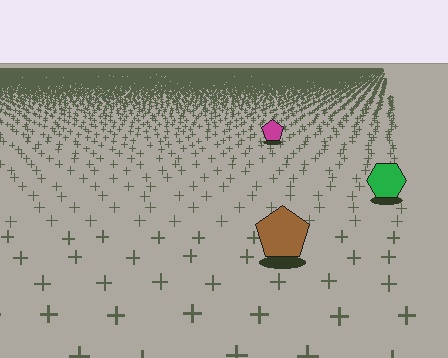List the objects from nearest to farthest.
From nearest to farthest: the brown pentagon, the green hexagon, the magenta pentagon.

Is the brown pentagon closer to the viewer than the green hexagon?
Yes. The brown pentagon is closer — you can tell from the texture gradient: the ground texture is coarser near it.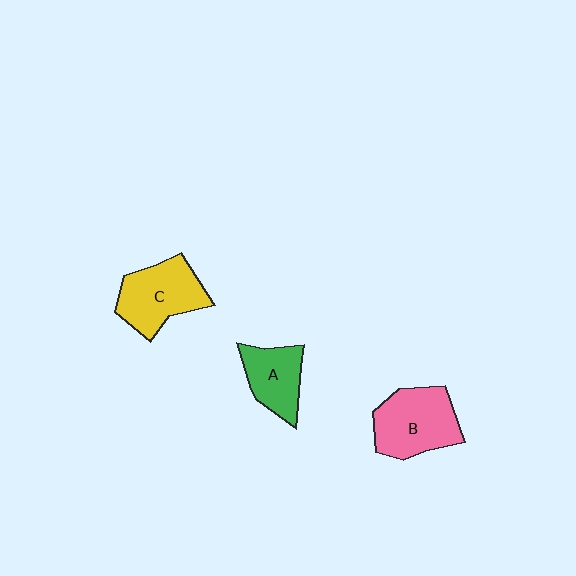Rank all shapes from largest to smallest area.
From largest to smallest: B (pink), C (yellow), A (green).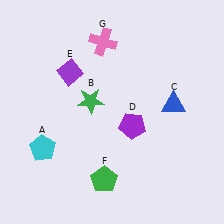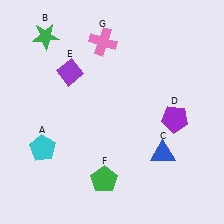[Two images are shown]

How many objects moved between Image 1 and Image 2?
3 objects moved between the two images.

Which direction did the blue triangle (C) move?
The blue triangle (C) moved down.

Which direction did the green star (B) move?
The green star (B) moved up.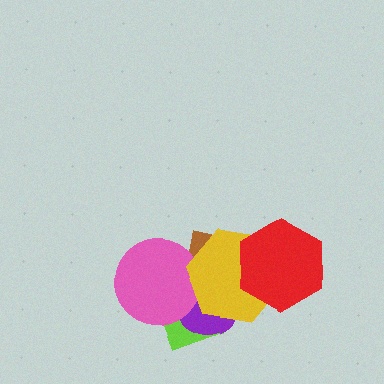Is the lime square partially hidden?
Yes, it is partially covered by another shape.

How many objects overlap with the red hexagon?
1 object overlaps with the red hexagon.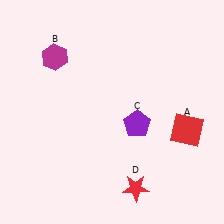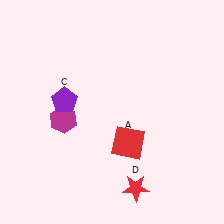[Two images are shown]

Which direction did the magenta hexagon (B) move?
The magenta hexagon (B) moved down.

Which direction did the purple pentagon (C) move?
The purple pentagon (C) moved left.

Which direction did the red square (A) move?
The red square (A) moved left.